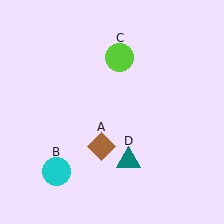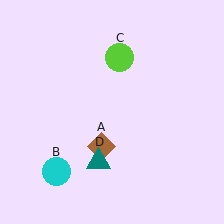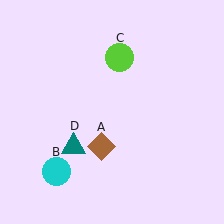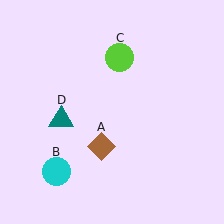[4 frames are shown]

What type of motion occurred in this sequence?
The teal triangle (object D) rotated clockwise around the center of the scene.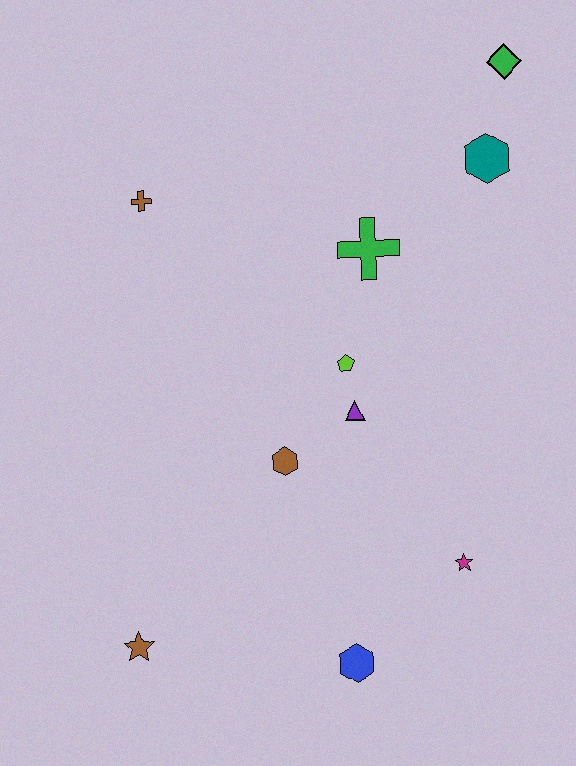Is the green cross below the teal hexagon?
Yes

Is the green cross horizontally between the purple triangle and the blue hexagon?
No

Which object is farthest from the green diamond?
The brown star is farthest from the green diamond.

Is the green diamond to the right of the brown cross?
Yes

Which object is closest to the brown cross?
The green cross is closest to the brown cross.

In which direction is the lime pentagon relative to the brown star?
The lime pentagon is above the brown star.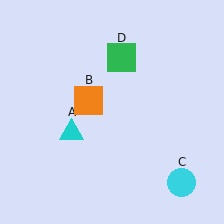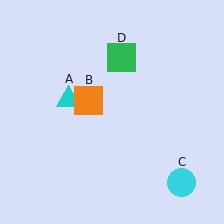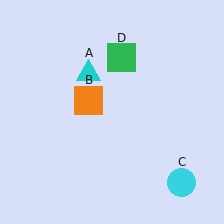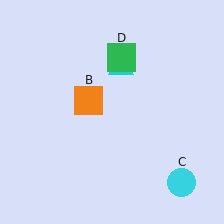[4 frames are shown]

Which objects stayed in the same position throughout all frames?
Orange square (object B) and cyan circle (object C) and green square (object D) remained stationary.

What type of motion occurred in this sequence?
The cyan triangle (object A) rotated clockwise around the center of the scene.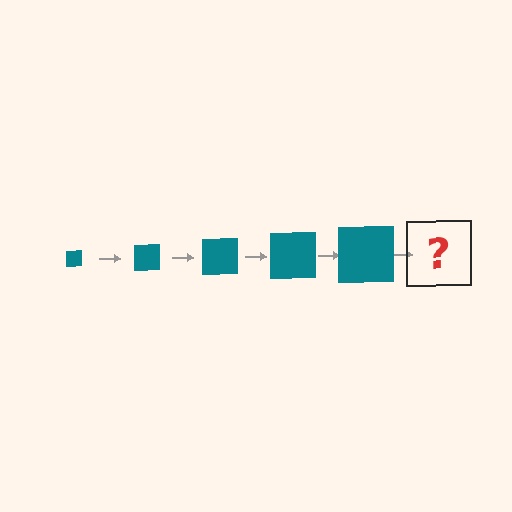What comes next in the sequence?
The next element should be a teal square, larger than the previous one.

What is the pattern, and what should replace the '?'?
The pattern is that the square gets progressively larger each step. The '?' should be a teal square, larger than the previous one.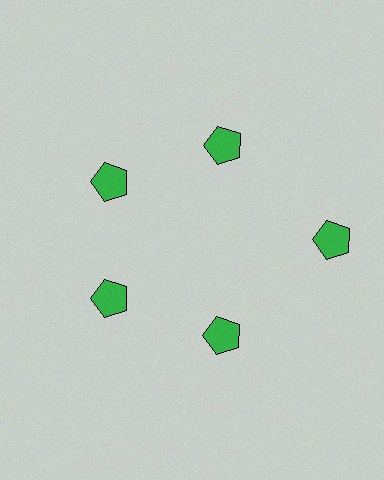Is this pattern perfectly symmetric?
No. The 5 green pentagons are arranged in a ring, but one element near the 3 o'clock position is pushed outward from the center, breaking the 5-fold rotational symmetry.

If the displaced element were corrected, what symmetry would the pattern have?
It would have 5-fold rotational symmetry — the pattern would map onto itself every 72 degrees.